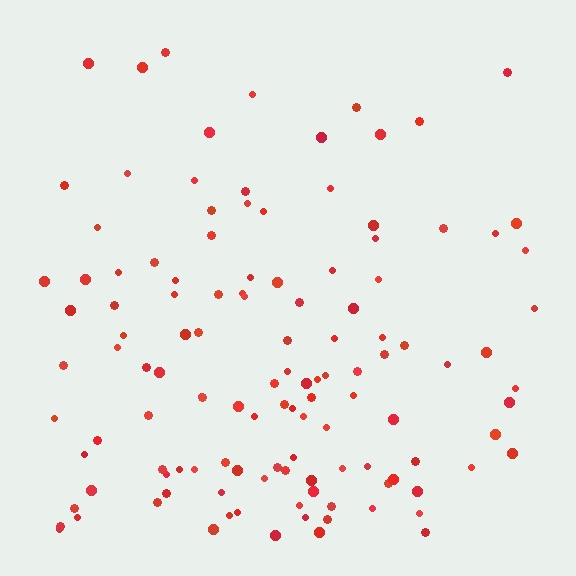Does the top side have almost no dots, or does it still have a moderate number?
Still a moderate number, just noticeably fewer than the bottom.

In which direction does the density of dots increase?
From top to bottom, with the bottom side densest.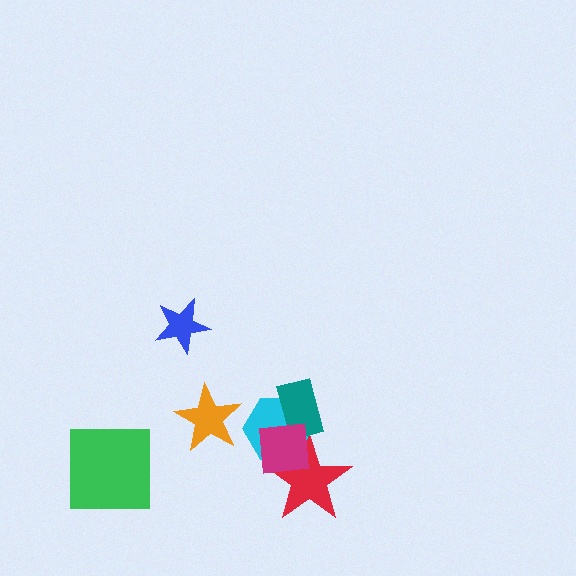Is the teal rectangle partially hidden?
Yes, it is partially covered by another shape.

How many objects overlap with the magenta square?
3 objects overlap with the magenta square.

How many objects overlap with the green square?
0 objects overlap with the green square.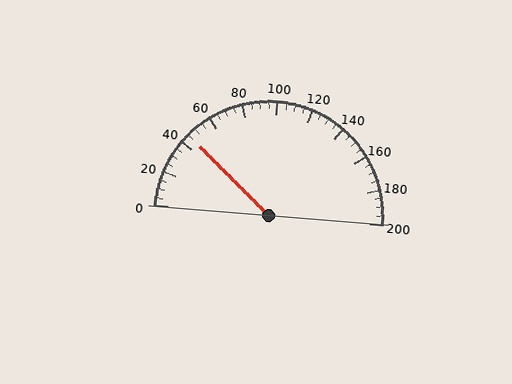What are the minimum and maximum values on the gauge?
The gauge ranges from 0 to 200.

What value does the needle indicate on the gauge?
The needle indicates approximately 45.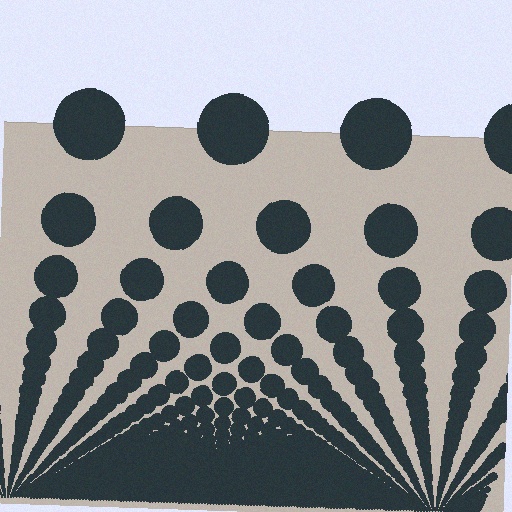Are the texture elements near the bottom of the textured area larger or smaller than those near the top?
Smaller. The gradient is inverted — elements near the bottom are smaller and denser.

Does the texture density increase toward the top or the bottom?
Density increases toward the bottom.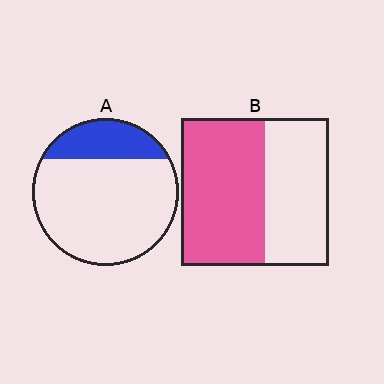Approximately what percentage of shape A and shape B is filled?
A is approximately 25% and B is approximately 55%.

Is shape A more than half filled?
No.